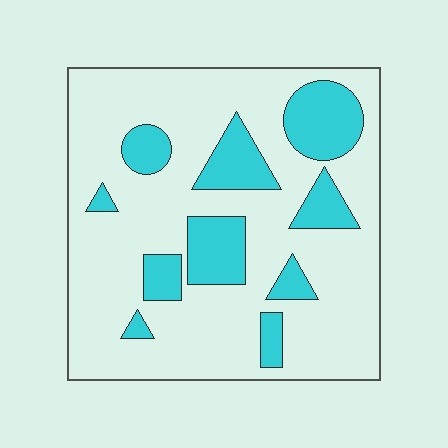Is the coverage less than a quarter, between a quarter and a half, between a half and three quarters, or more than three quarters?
Less than a quarter.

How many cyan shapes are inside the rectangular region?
10.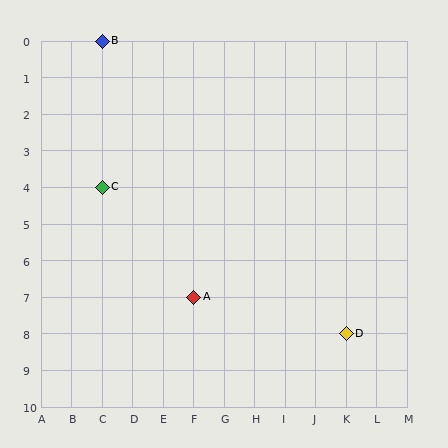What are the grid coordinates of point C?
Point C is at grid coordinates (C, 4).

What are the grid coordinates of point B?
Point B is at grid coordinates (C, 0).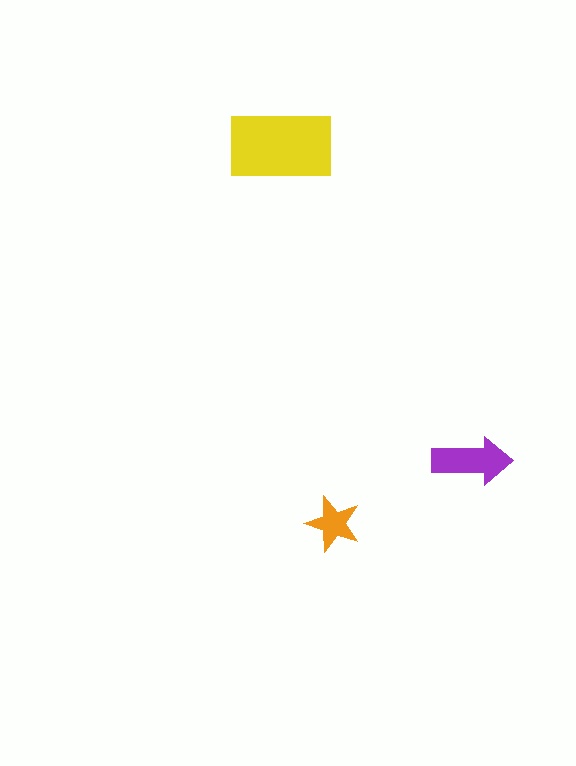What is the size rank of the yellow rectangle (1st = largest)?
1st.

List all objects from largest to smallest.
The yellow rectangle, the purple arrow, the orange star.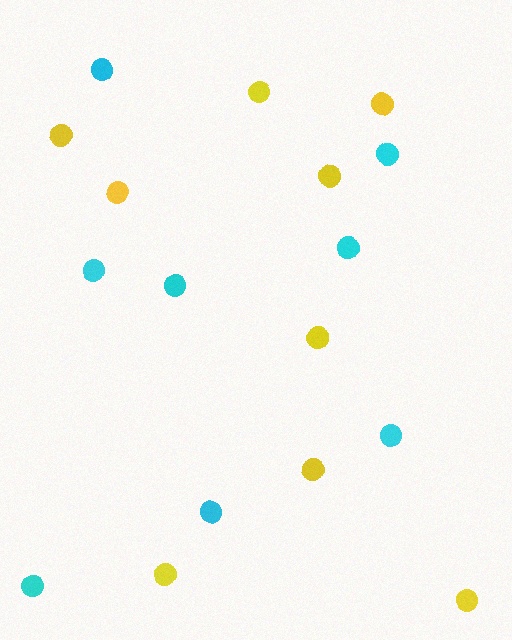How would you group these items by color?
There are 2 groups: one group of yellow circles (9) and one group of cyan circles (8).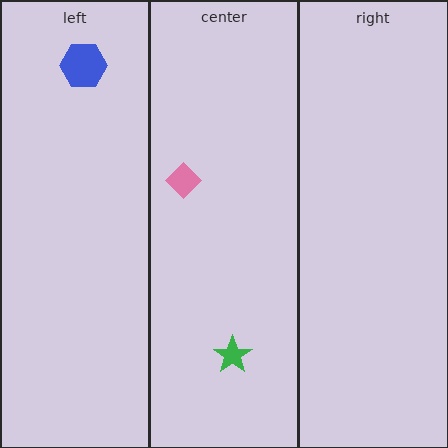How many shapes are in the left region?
1.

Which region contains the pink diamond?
The center region.